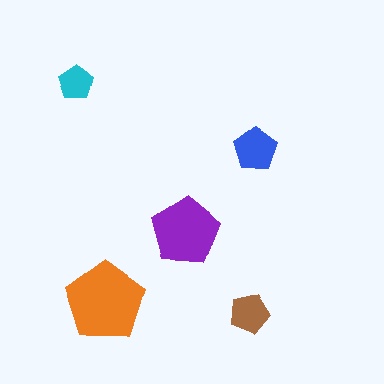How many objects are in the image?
There are 5 objects in the image.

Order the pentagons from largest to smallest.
the orange one, the purple one, the blue one, the brown one, the cyan one.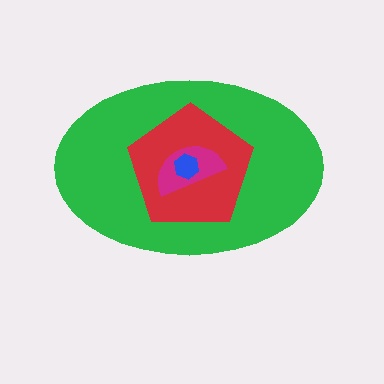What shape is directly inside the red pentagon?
The magenta semicircle.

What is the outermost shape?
The green ellipse.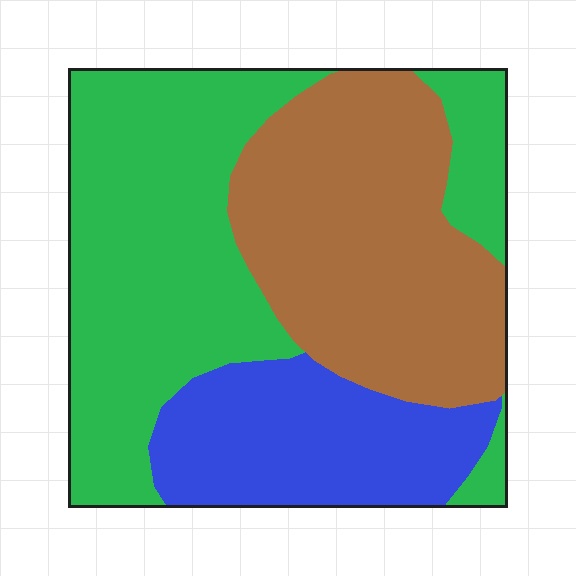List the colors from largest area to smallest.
From largest to smallest: green, brown, blue.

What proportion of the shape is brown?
Brown takes up about one third (1/3) of the shape.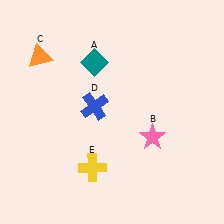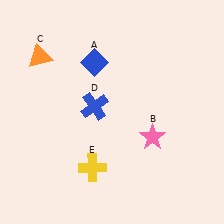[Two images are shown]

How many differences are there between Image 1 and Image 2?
There is 1 difference between the two images.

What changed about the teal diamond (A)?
In Image 1, A is teal. In Image 2, it changed to blue.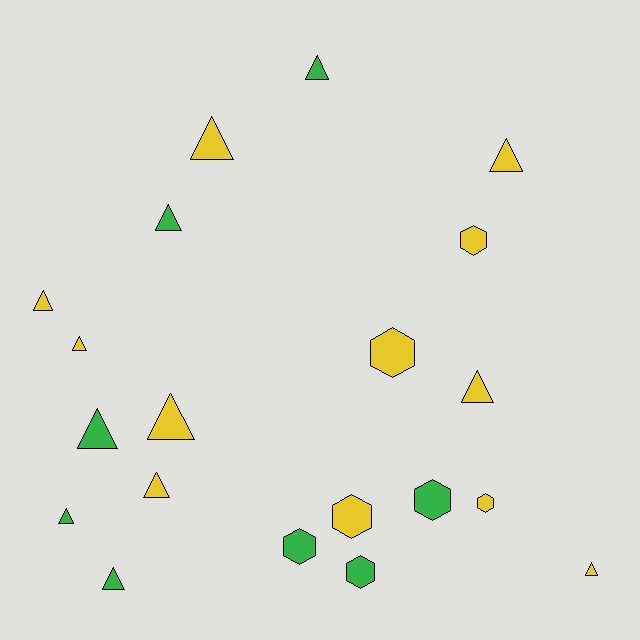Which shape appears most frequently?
Triangle, with 13 objects.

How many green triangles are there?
There are 5 green triangles.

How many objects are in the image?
There are 20 objects.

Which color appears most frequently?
Yellow, with 12 objects.